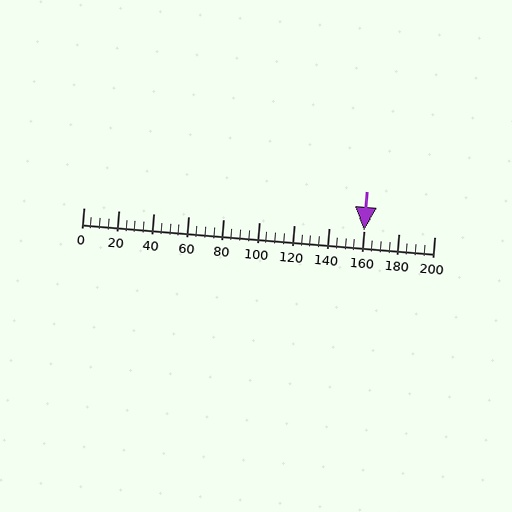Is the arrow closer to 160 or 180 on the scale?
The arrow is closer to 160.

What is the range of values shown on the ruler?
The ruler shows values from 0 to 200.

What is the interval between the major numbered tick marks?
The major tick marks are spaced 20 units apart.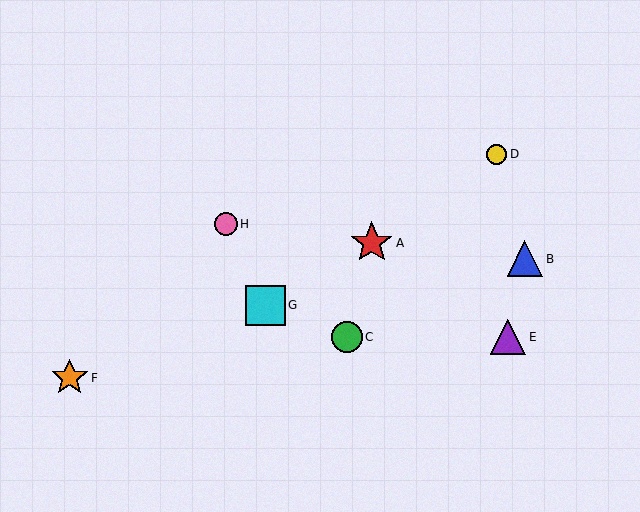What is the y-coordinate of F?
Object F is at y≈378.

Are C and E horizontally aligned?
Yes, both are at y≈337.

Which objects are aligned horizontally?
Objects C, E are aligned horizontally.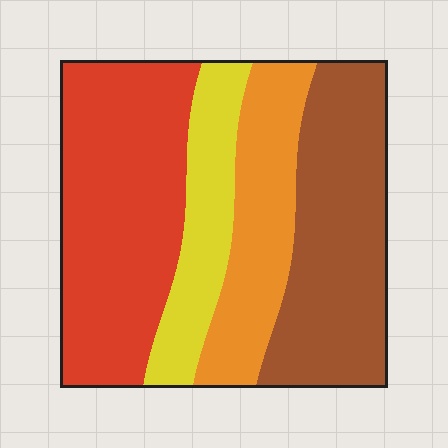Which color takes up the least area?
Yellow, at roughly 15%.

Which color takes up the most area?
Red, at roughly 35%.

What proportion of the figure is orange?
Orange takes up about one fifth (1/5) of the figure.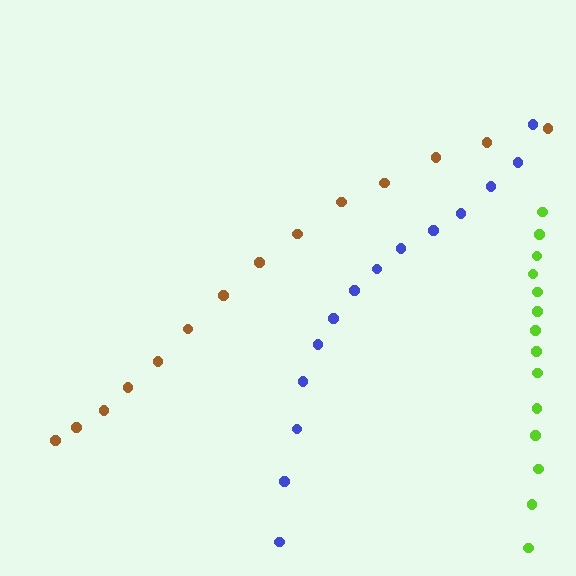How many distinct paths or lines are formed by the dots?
There are 3 distinct paths.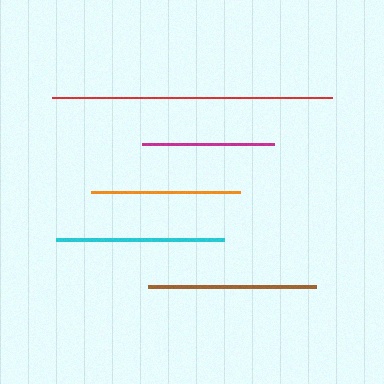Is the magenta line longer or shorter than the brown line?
The brown line is longer than the magenta line.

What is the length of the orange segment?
The orange segment is approximately 149 pixels long.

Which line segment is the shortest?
The magenta line is the shortest at approximately 132 pixels.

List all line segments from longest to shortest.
From longest to shortest: red, cyan, brown, orange, magenta.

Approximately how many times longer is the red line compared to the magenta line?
The red line is approximately 2.1 times the length of the magenta line.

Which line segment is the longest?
The red line is the longest at approximately 280 pixels.